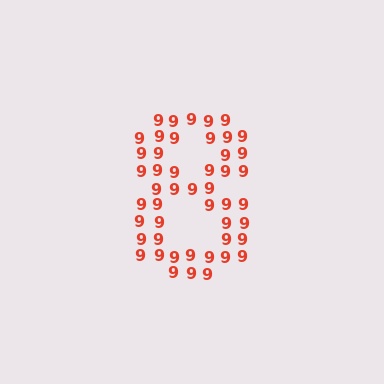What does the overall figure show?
The overall figure shows the digit 8.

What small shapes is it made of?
It is made of small digit 9's.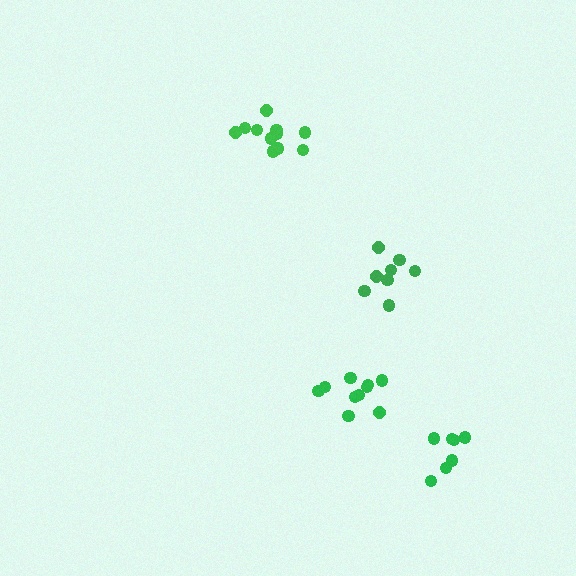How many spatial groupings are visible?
There are 4 spatial groupings.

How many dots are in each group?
Group 1: 7 dots, Group 2: 8 dots, Group 3: 11 dots, Group 4: 10 dots (36 total).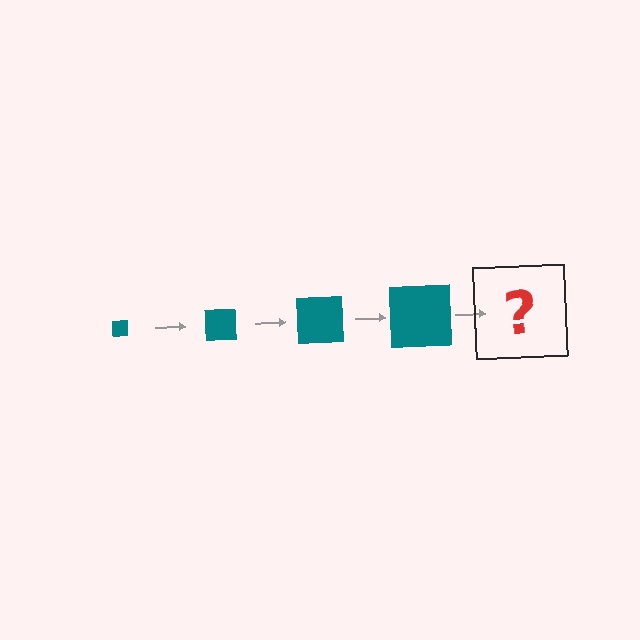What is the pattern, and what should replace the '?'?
The pattern is that the square gets progressively larger each step. The '?' should be a teal square, larger than the previous one.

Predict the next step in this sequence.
The next step is a teal square, larger than the previous one.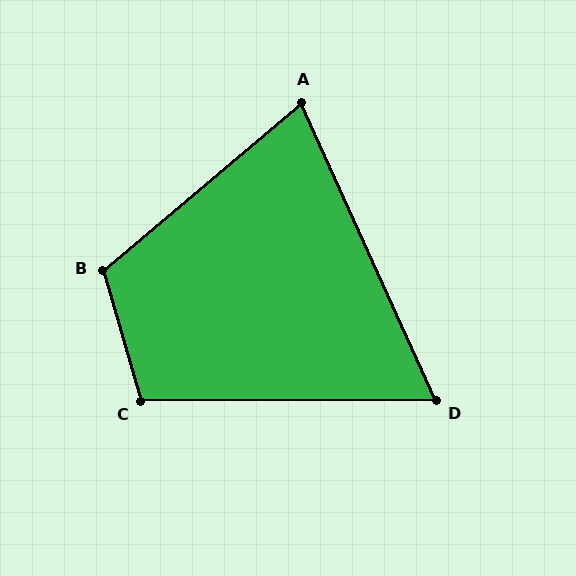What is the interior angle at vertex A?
Approximately 74 degrees (acute).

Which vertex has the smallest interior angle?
D, at approximately 66 degrees.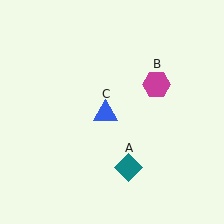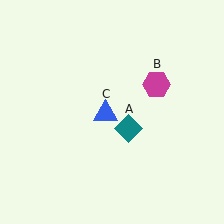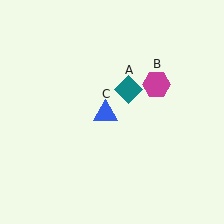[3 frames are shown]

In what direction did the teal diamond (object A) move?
The teal diamond (object A) moved up.